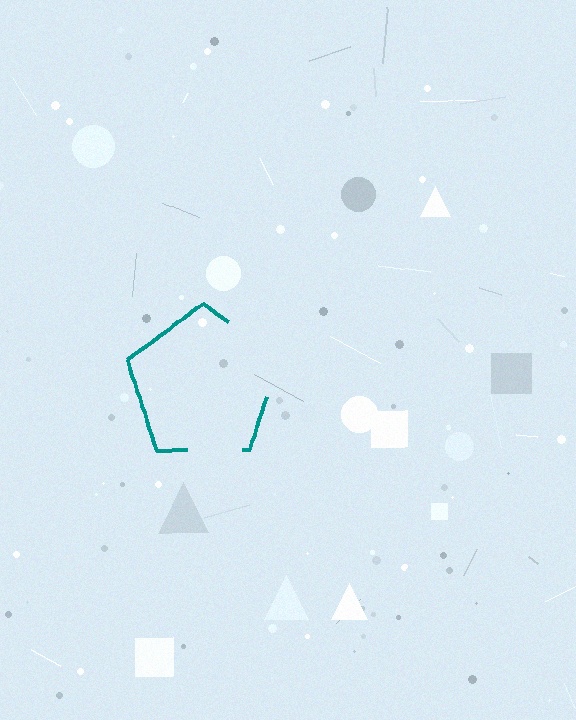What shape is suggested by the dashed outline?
The dashed outline suggests a pentagon.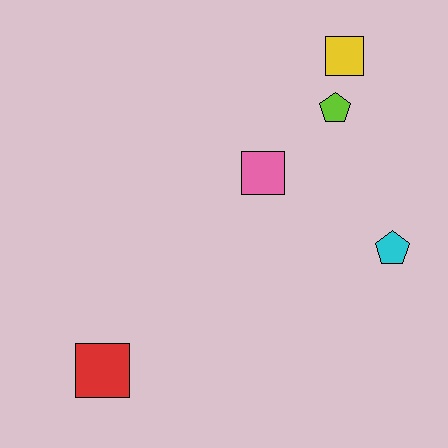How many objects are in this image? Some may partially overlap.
There are 5 objects.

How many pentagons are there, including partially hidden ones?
There are 2 pentagons.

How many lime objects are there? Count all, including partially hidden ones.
There is 1 lime object.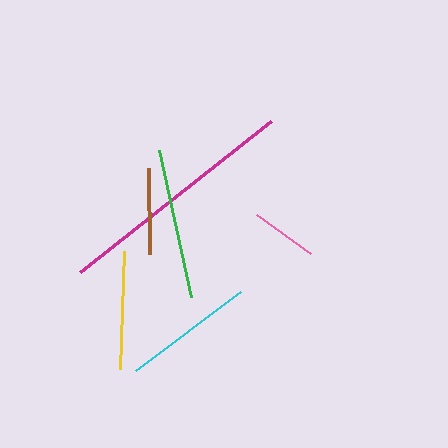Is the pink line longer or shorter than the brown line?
The brown line is longer than the pink line.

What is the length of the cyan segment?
The cyan segment is approximately 132 pixels long.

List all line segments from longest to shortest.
From longest to shortest: magenta, green, cyan, yellow, brown, pink.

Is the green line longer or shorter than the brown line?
The green line is longer than the brown line.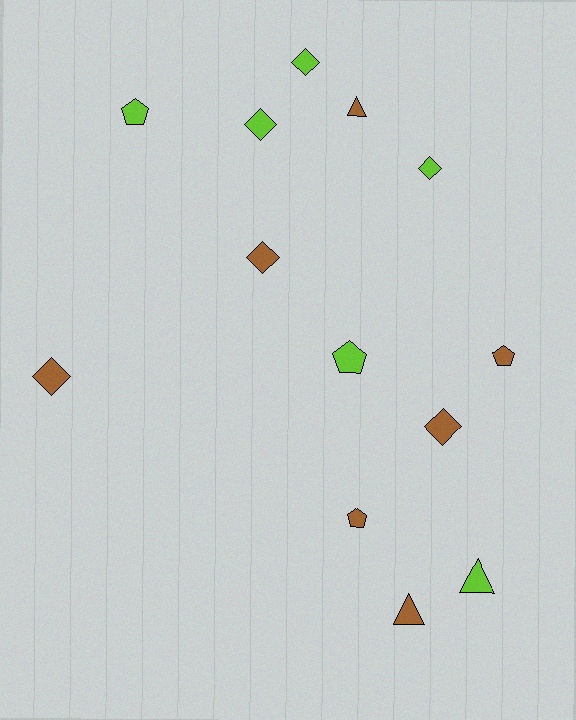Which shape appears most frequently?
Diamond, with 6 objects.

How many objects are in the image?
There are 13 objects.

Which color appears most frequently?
Brown, with 7 objects.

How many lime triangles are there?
There is 1 lime triangle.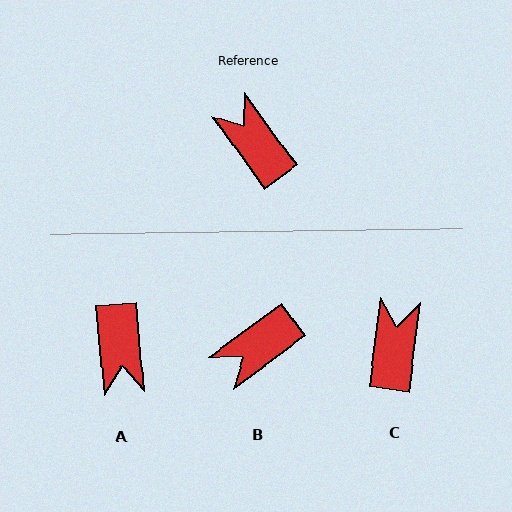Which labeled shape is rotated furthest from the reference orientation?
A, about 150 degrees away.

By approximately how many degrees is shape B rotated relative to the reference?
Approximately 91 degrees counter-clockwise.